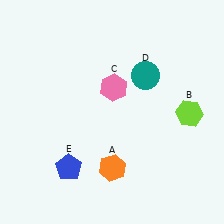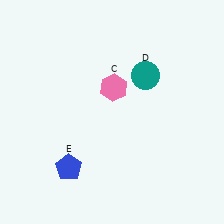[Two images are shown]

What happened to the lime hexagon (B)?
The lime hexagon (B) was removed in Image 2. It was in the bottom-right area of Image 1.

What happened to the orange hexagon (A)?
The orange hexagon (A) was removed in Image 2. It was in the bottom-right area of Image 1.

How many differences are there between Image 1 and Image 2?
There are 2 differences between the two images.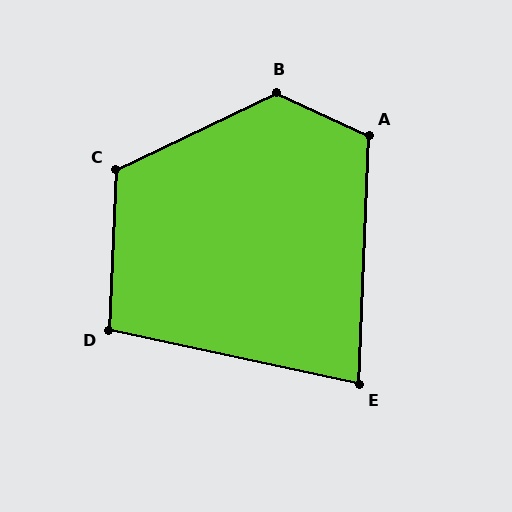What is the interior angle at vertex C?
Approximately 118 degrees (obtuse).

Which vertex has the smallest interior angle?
E, at approximately 80 degrees.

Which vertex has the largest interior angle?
B, at approximately 129 degrees.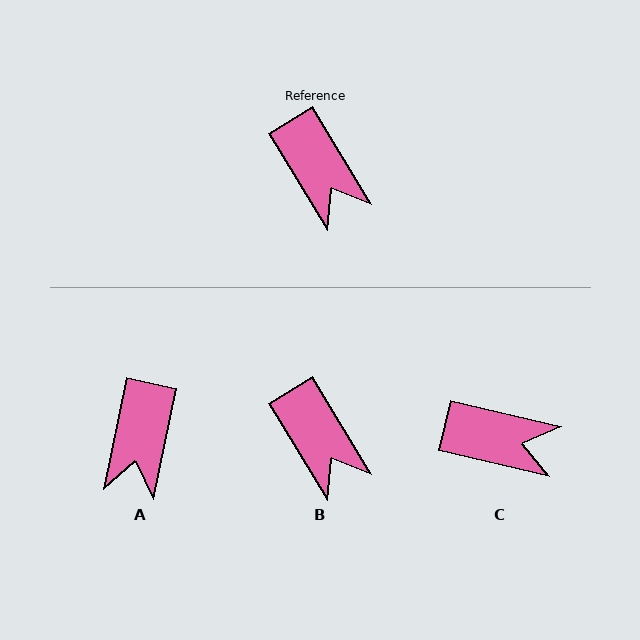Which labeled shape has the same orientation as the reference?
B.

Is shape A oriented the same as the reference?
No, it is off by about 43 degrees.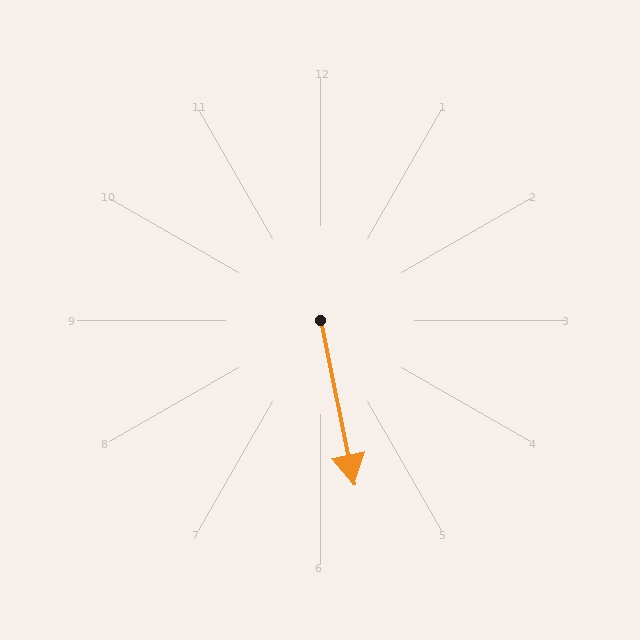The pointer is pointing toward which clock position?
Roughly 6 o'clock.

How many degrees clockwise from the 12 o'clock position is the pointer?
Approximately 168 degrees.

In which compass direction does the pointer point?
South.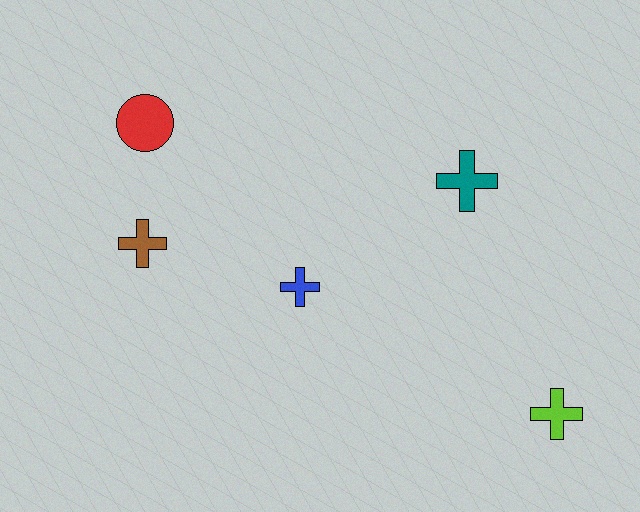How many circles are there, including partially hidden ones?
There is 1 circle.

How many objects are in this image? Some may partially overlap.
There are 5 objects.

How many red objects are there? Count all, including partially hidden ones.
There is 1 red object.